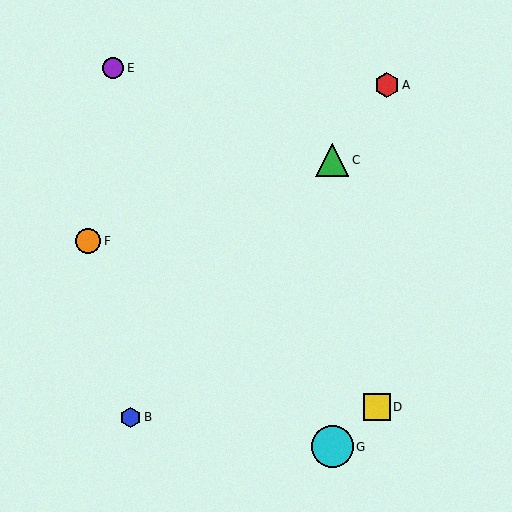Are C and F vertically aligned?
No, C is at x≈332 and F is at x≈88.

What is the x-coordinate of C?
Object C is at x≈332.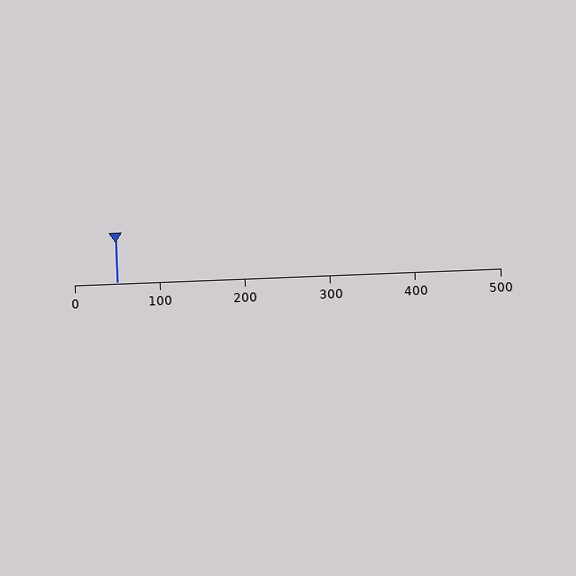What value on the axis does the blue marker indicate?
The marker indicates approximately 50.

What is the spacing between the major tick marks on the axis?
The major ticks are spaced 100 apart.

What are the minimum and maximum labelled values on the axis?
The axis runs from 0 to 500.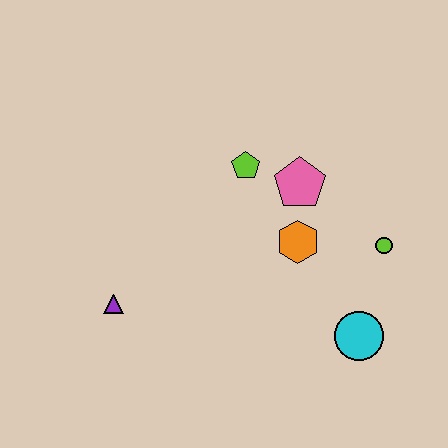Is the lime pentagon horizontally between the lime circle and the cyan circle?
No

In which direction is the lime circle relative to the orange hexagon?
The lime circle is to the right of the orange hexagon.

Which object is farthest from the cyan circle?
The purple triangle is farthest from the cyan circle.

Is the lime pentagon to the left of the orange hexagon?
Yes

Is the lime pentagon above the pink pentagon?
Yes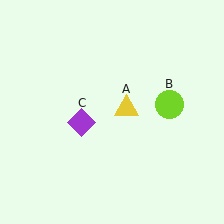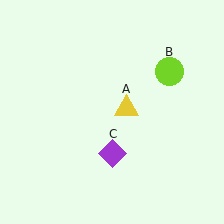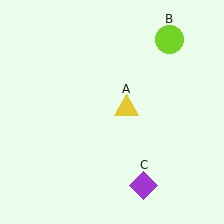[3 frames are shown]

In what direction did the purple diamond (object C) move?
The purple diamond (object C) moved down and to the right.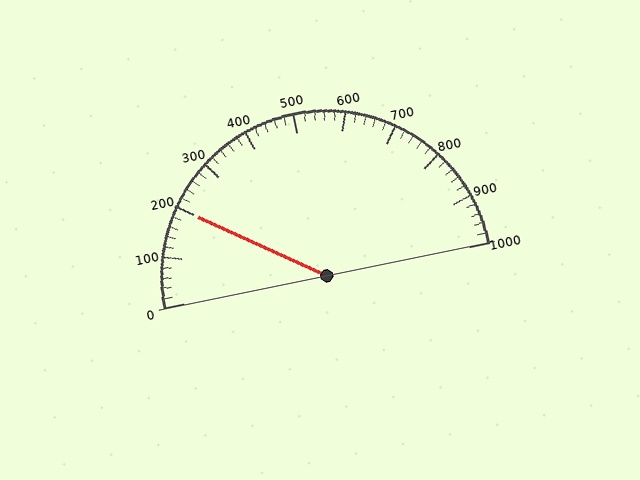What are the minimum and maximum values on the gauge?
The gauge ranges from 0 to 1000.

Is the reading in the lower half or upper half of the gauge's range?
The reading is in the lower half of the range (0 to 1000).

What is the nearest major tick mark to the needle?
The nearest major tick mark is 200.